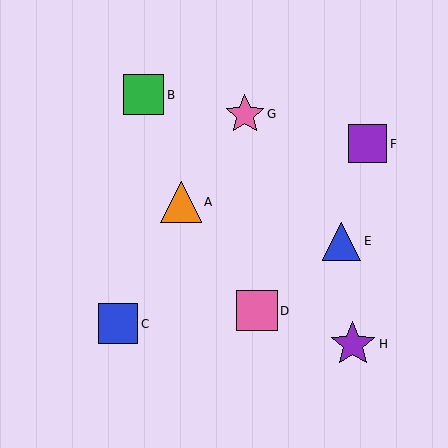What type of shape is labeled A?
Shape A is an orange triangle.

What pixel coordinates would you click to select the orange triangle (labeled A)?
Click at (181, 202) to select the orange triangle A.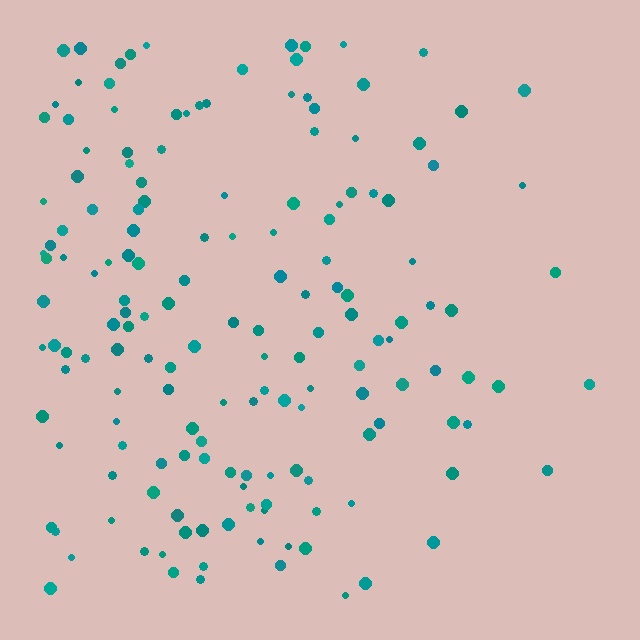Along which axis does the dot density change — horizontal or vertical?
Horizontal.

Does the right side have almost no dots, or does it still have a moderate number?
Still a moderate number, just noticeably fewer than the left.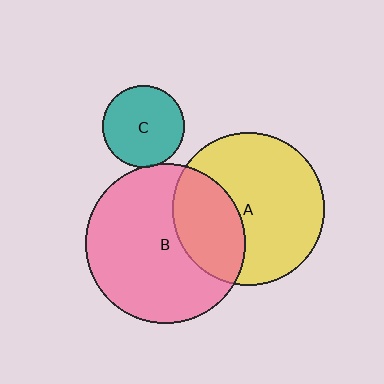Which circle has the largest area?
Circle B (pink).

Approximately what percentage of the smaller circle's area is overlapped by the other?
Approximately 5%.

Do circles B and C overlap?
Yes.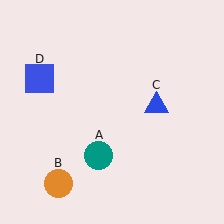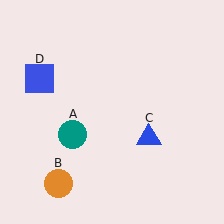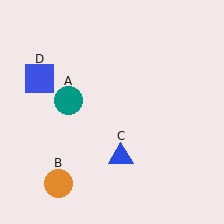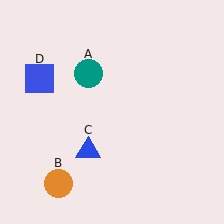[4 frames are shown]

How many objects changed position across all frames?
2 objects changed position: teal circle (object A), blue triangle (object C).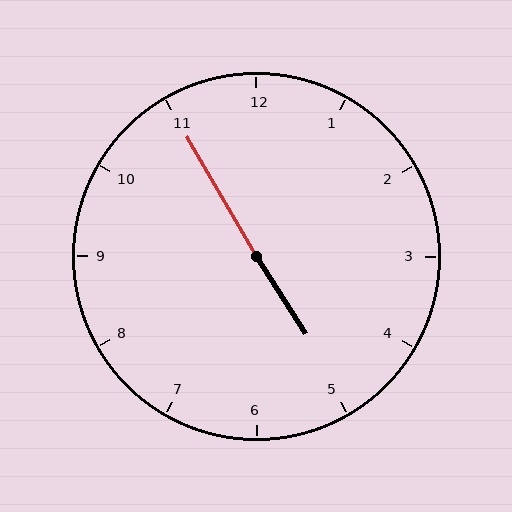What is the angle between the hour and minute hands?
Approximately 178 degrees.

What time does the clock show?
4:55.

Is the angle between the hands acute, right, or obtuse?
It is obtuse.